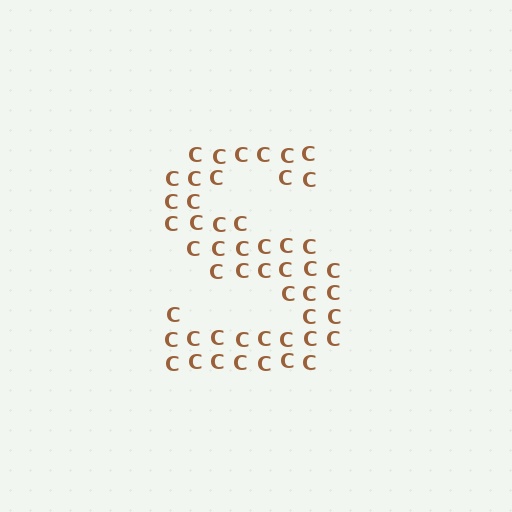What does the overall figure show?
The overall figure shows the letter S.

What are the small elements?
The small elements are letter C's.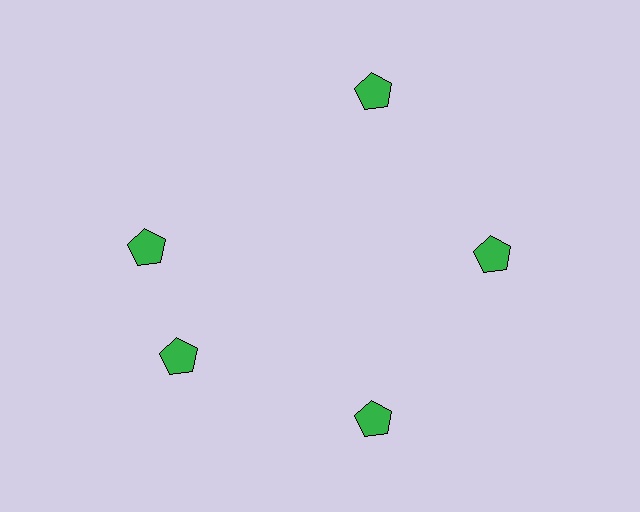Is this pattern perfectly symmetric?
No. The 5 green pentagons are arranged in a ring, but one element near the 10 o'clock position is rotated out of alignment along the ring, breaking the 5-fold rotational symmetry.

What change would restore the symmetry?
The symmetry would be restored by rotating it back into even spacing with its neighbors so that all 5 pentagons sit at equal angles and equal distance from the center.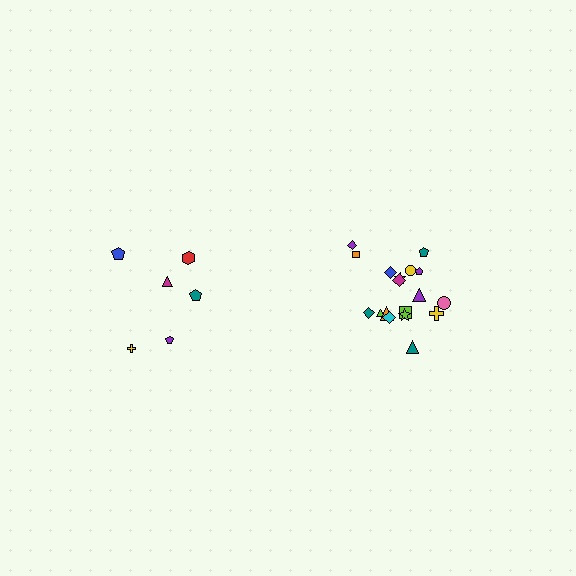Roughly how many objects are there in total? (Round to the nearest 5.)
Roughly 25 objects in total.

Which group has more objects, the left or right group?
The right group.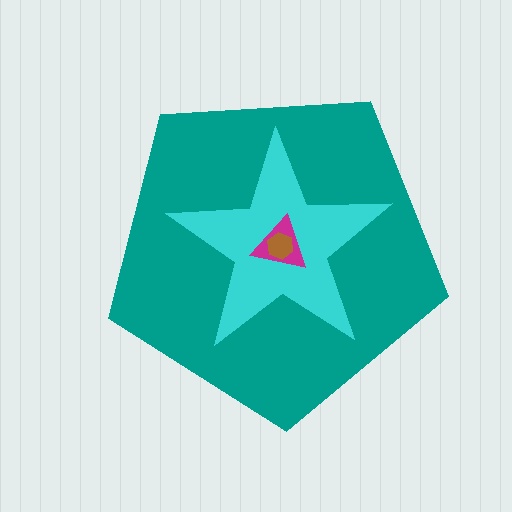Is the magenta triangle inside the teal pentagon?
Yes.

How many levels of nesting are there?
4.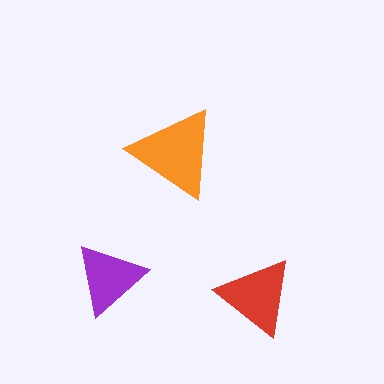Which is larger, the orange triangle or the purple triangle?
The orange one.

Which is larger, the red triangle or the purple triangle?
The red one.